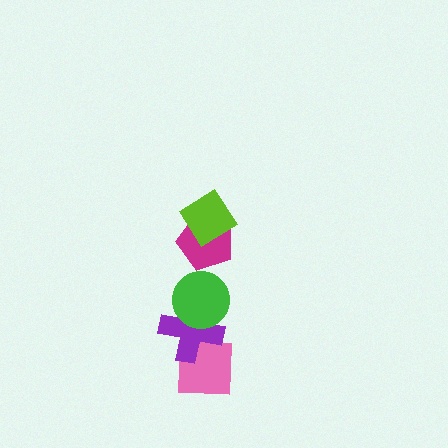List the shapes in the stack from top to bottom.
From top to bottom: the lime diamond, the magenta pentagon, the green circle, the purple cross, the pink square.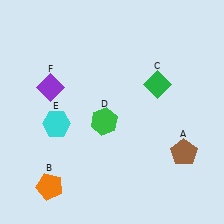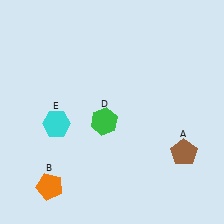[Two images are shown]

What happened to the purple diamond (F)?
The purple diamond (F) was removed in Image 2. It was in the top-left area of Image 1.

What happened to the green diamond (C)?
The green diamond (C) was removed in Image 2. It was in the top-right area of Image 1.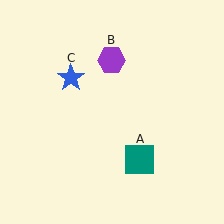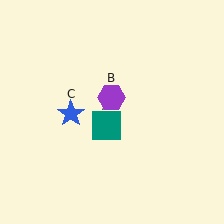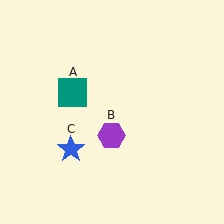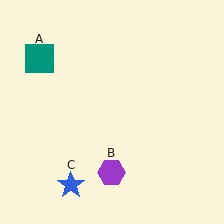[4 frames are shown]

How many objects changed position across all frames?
3 objects changed position: teal square (object A), purple hexagon (object B), blue star (object C).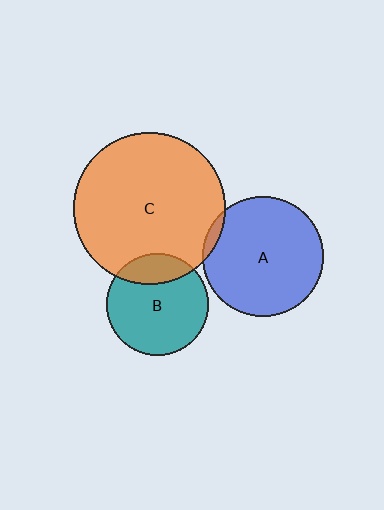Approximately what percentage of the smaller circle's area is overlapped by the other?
Approximately 5%.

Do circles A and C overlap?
Yes.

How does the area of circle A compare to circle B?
Approximately 1.4 times.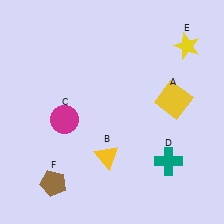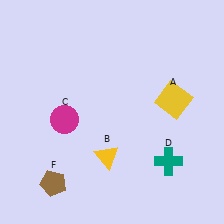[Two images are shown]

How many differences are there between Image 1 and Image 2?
There is 1 difference between the two images.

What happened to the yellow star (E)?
The yellow star (E) was removed in Image 2. It was in the top-right area of Image 1.